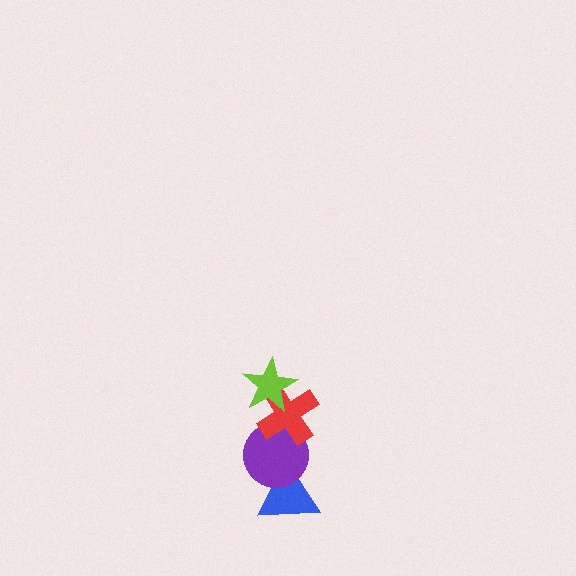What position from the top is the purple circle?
The purple circle is 3rd from the top.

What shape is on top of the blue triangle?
The purple circle is on top of the blue triangle.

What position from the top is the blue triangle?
The blue triangle is 4th from the top.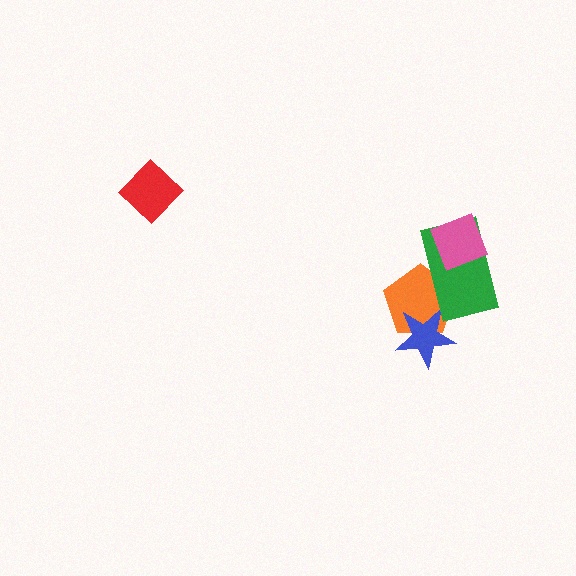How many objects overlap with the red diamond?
0 objects overlap with the red diamond.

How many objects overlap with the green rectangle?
2 objects overlap with the green rectangle.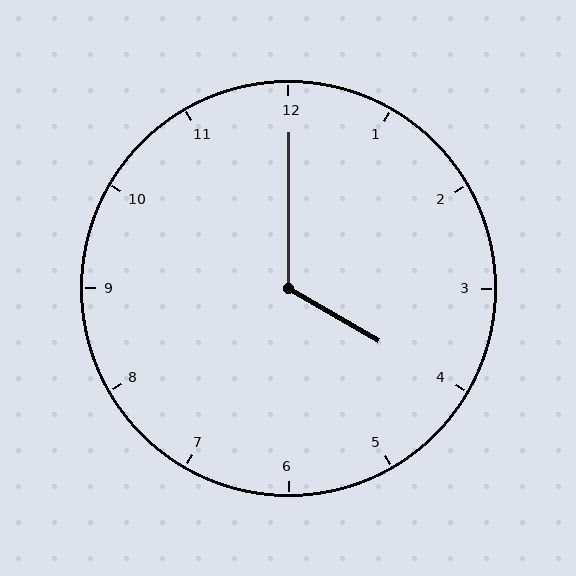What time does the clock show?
4:00.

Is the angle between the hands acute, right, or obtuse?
It is obtuse.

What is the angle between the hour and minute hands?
Approximately 120 degrees.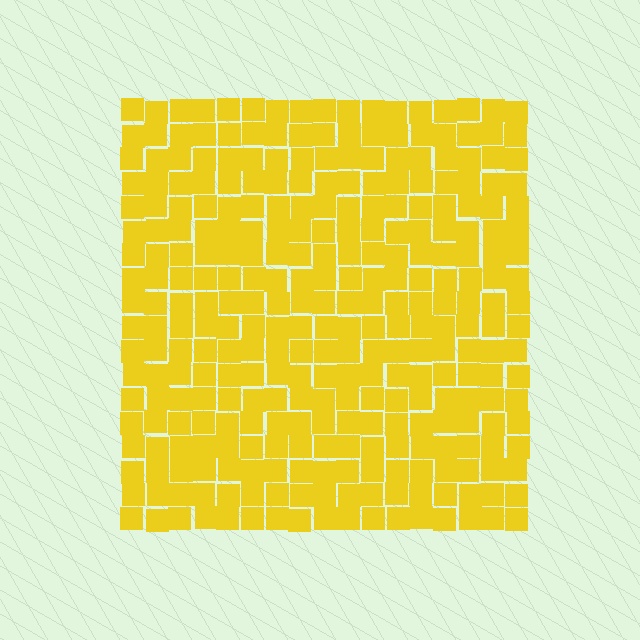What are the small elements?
The small elements are squares.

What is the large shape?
The large shape is a square.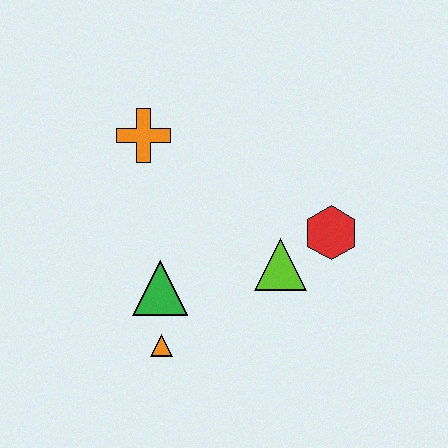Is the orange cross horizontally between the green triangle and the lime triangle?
No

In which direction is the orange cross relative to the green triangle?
The orange cross is above the green triangle.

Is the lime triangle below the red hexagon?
Yes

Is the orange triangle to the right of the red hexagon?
No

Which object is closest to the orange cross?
The green triangle is closest to the orange cross.